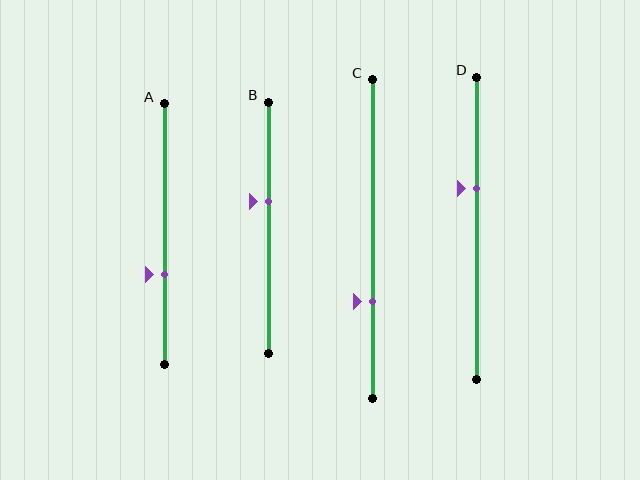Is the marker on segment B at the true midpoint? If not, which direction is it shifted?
No, the marker on segment B is shifted upward by about 10% of the segment length.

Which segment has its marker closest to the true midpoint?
Segment B has its marker closest to the true midpoint.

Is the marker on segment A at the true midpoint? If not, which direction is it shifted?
No, the marker on segment A is shifted downward by about 16% of the segment length.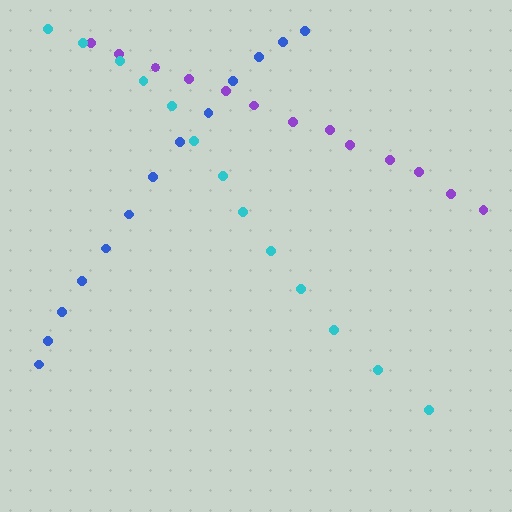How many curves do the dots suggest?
There are 3 distinct paths.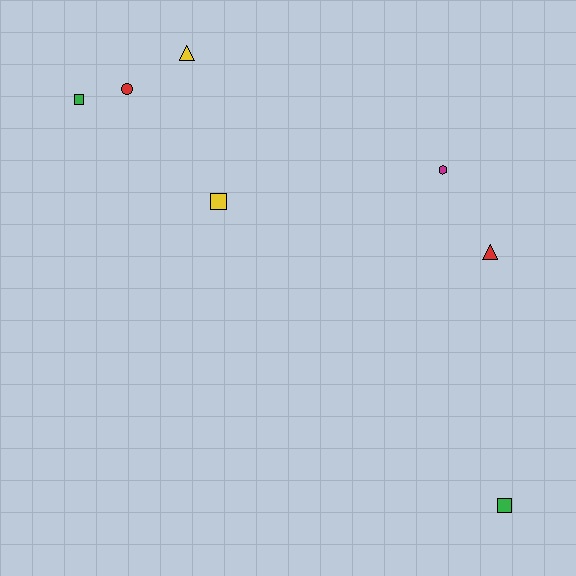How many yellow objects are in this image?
There are 2 yellow objects.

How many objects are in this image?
There are 7 objects.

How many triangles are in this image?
There are 2 triangles.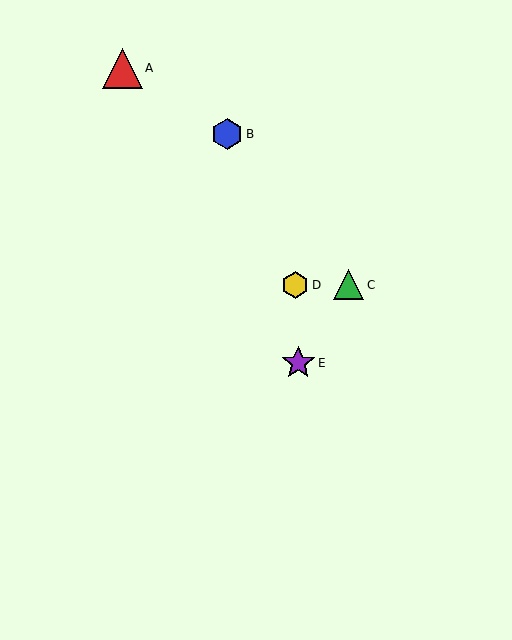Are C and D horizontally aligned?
Yes, both are at y≈285.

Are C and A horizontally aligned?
No, C is at y≈285 and A is at y≈68.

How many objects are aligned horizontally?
2 objects (C, D) are aligned horizontally.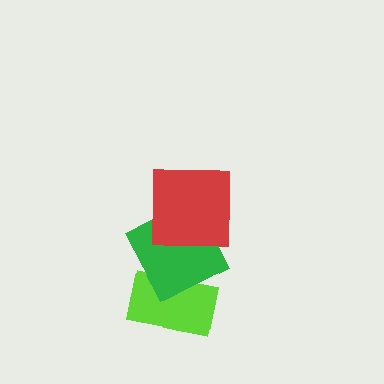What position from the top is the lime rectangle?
The lime rectangle is 3rd from the top.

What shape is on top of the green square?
The red square is on top of the green square.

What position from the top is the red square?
The red square is 1st from the top.